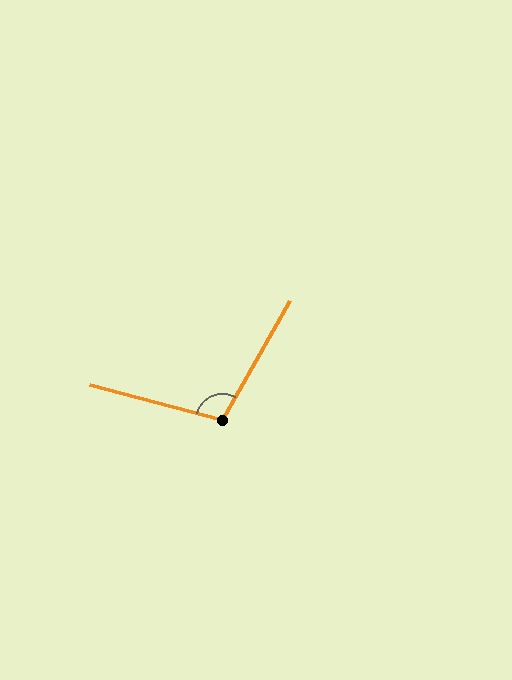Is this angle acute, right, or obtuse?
It is obtuse.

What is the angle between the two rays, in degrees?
Approximately 105 degrees.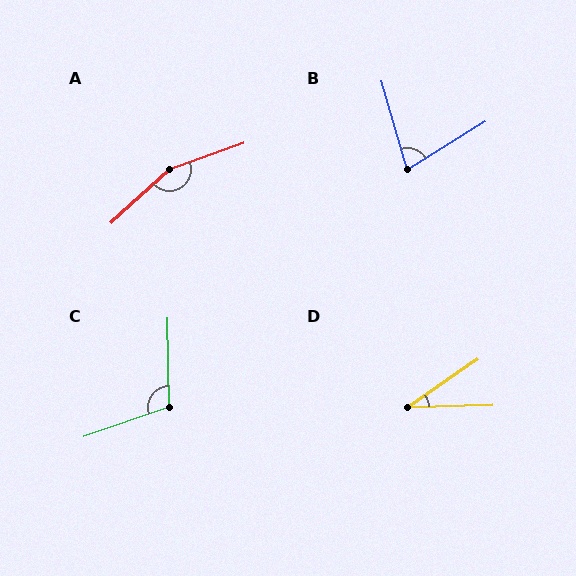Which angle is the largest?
A, at approximately 157 degrees.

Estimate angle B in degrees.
Approximately 74 degrees.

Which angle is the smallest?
D, at approximately 33 degrees.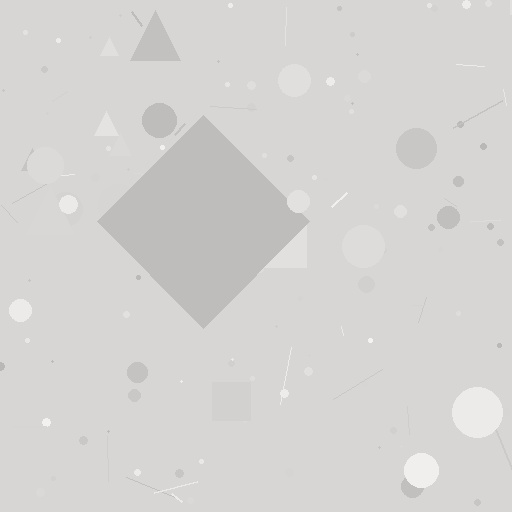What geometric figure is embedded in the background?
A diamond is embedded in the background.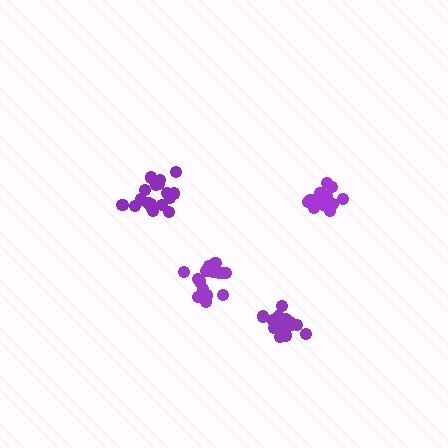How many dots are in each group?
Group 1: 20 dots, Group 2: 15 dots, Group 3: 18 dots, Group 4: 19 dots (72 total).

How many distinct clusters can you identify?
There are 4 distinct clusters.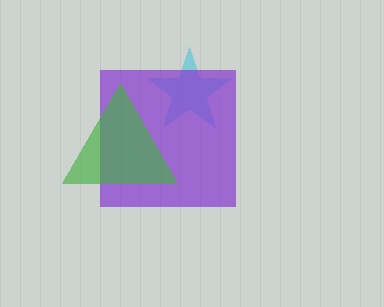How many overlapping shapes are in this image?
There are 3 overlapping shapes in the image.